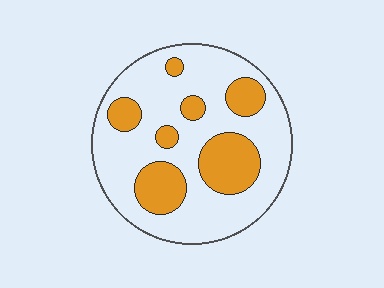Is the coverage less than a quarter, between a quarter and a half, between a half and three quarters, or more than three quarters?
Between a quarter and a half.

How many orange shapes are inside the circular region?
7.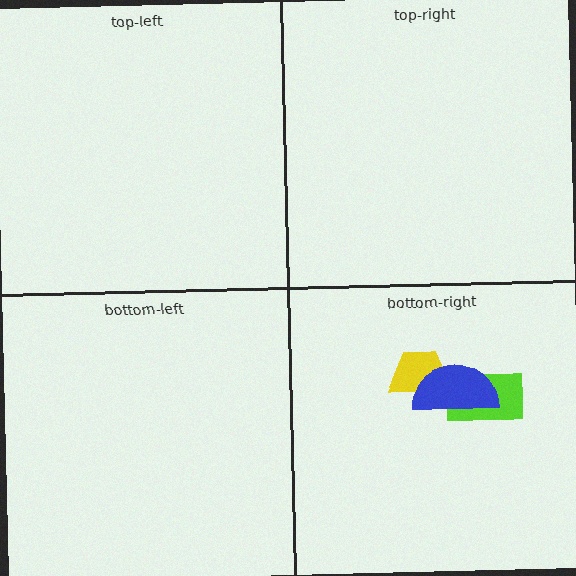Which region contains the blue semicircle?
The bottom-right region.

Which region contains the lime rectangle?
The bottom-right region.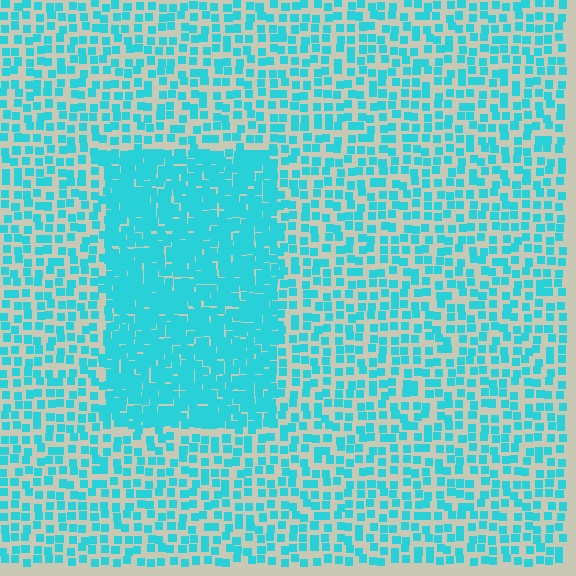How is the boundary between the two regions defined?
The boundary is defined by a change in element density (approximately 2.2x ratio). All elements are the same color, size, and shape.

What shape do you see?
I see a rectangle.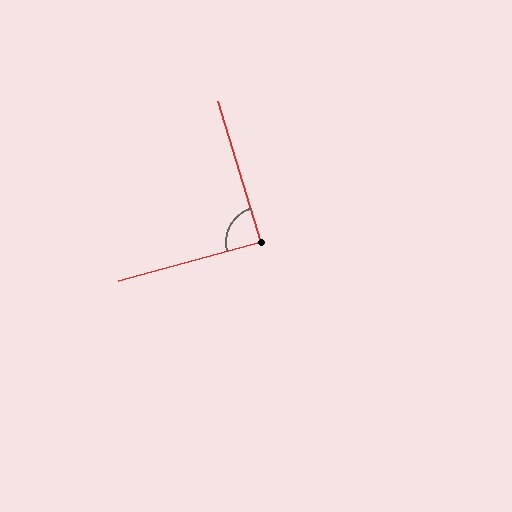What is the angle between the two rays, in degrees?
Approximately 88 degrees.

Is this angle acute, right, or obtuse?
It is approximately a right angle.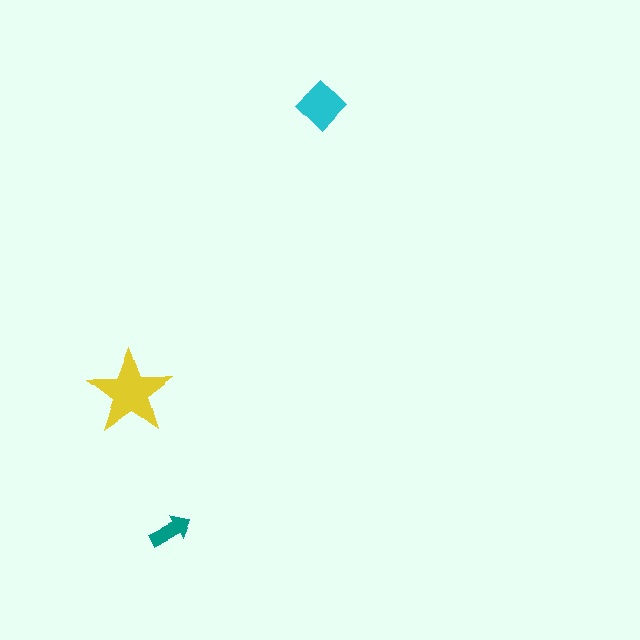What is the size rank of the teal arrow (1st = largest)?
3rd.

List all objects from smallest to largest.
The teal arrow, the cyan diamond, the yellow star.